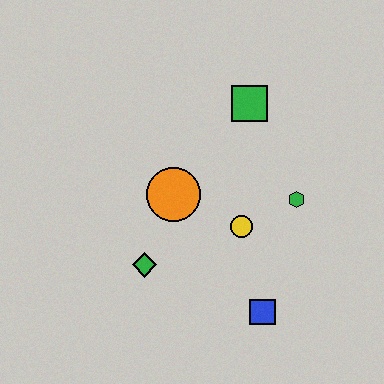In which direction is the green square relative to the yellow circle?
The green square is above the yellow circle.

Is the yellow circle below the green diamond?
No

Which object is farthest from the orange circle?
The blue square is farthest from the orange circle.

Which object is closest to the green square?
The green hexagon is closest to the green square.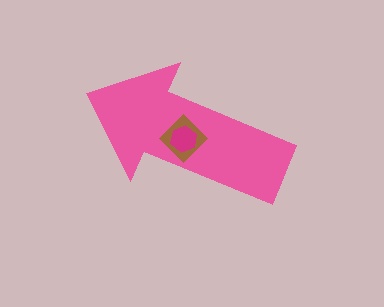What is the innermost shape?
The magenta hexagon.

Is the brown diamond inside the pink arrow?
Yes.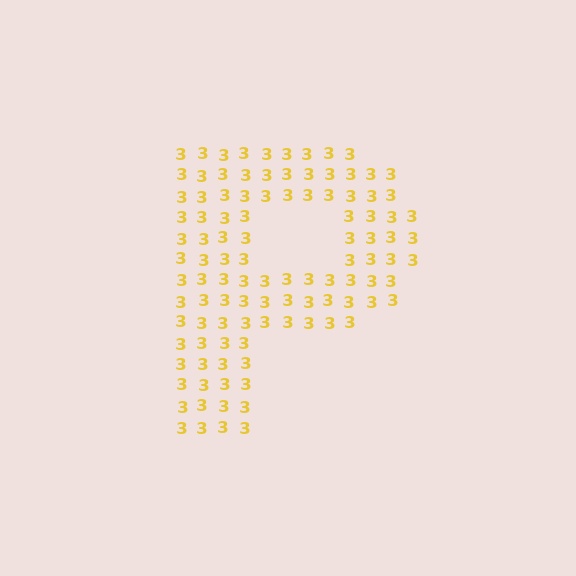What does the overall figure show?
The overall figure shows the letter P.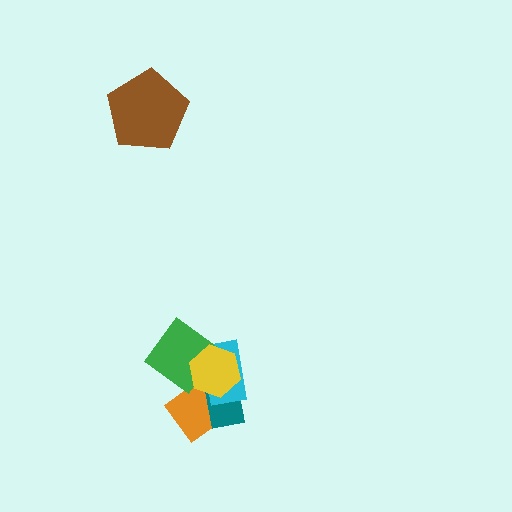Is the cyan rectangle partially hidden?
Yes, it is partially covered by another shape.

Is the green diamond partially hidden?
Yes, it is partially covered by another shape.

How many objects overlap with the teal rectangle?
3 objects overlap with the teal rectangle.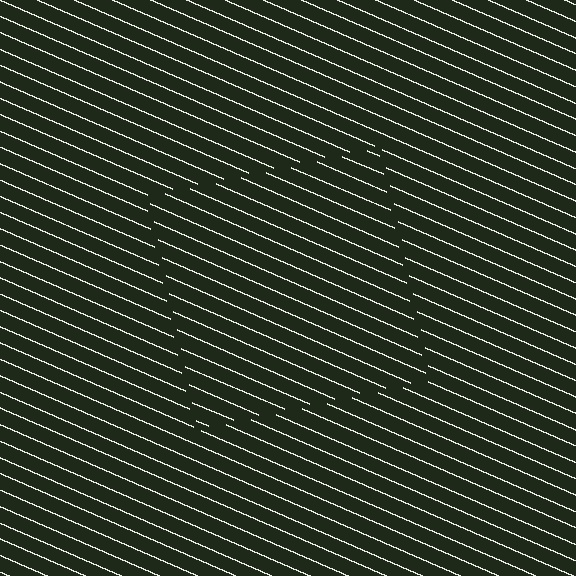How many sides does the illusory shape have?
4 sides — the line-ends trace a square.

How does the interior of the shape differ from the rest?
The interior of the shape contains the same grating, shifted by half a period — the contour is defined by the phase discontinuity where line-ends from the inner and outer gratings abut.